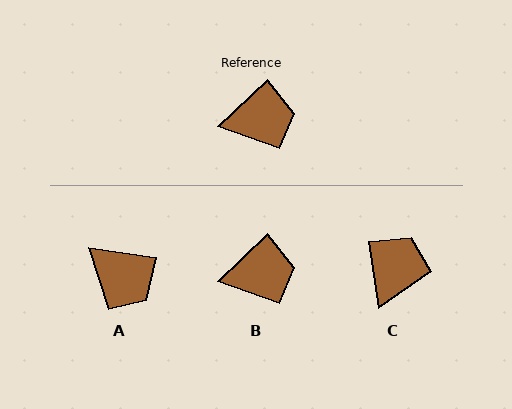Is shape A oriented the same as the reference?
No, it is off by about 52 degrees.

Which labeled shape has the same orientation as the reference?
B.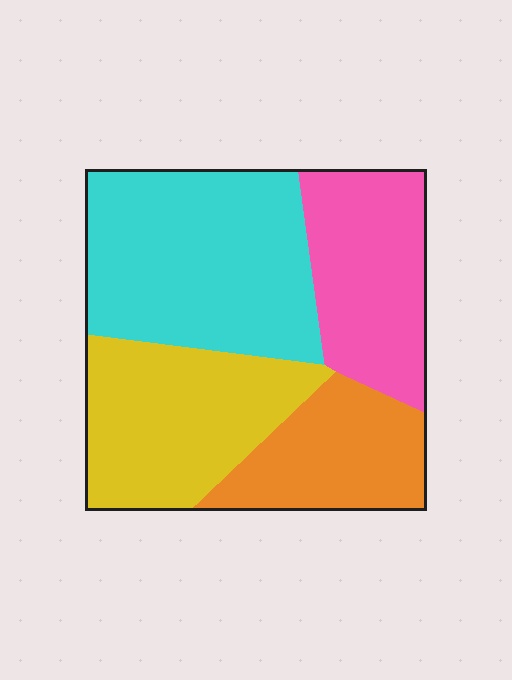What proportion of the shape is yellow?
Yellow takes up about one quarter (1/4) of the shape.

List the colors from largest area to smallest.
From largest to smallest: cyan, yellow, pink, orange.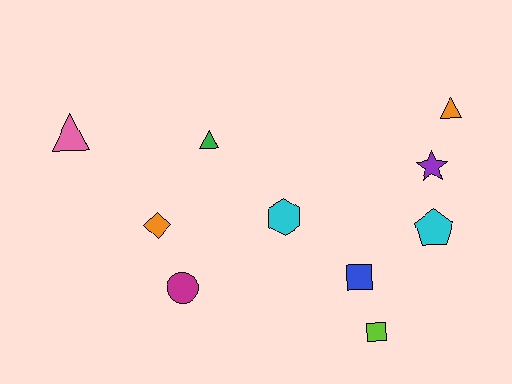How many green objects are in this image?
There is 1 green object.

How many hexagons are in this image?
There is 1 hexagon.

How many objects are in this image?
There are 10 objects.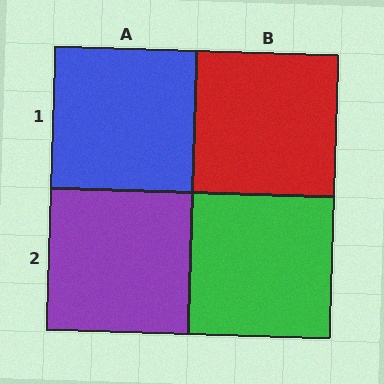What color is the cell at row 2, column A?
Purple.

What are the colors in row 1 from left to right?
Blue, red.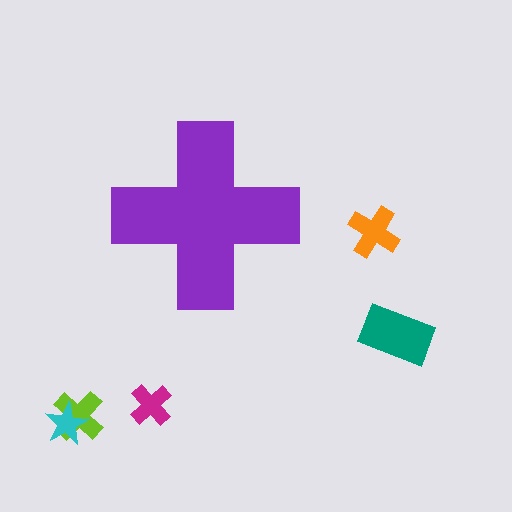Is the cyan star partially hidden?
No, the cyan star is fully visible.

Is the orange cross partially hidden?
No, the orange cross is fully visible.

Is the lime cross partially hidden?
No, the lime cross is fully visible.